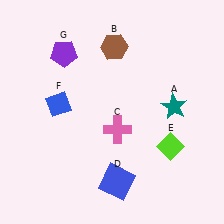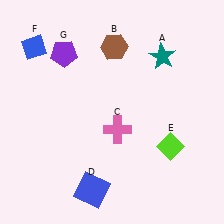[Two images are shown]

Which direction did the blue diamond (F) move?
The blue diamond (F) moved up.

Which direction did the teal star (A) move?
The teal star (A) moved up.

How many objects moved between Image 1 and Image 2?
3 objects moved between the two images.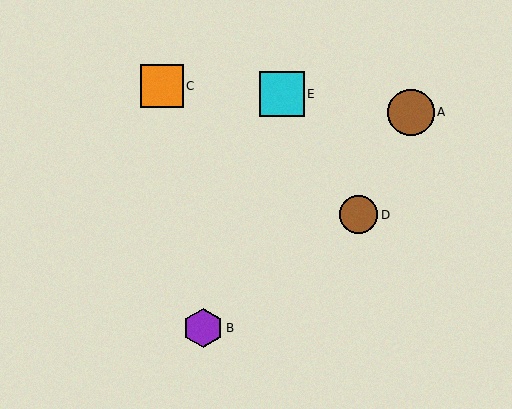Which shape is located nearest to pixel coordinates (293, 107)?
The cyan square (labeled E) at (282, 94) is nearest to that location.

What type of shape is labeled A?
Shape A is a brown circle.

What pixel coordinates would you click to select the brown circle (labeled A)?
Click at (411, 112) to select the brown circle A.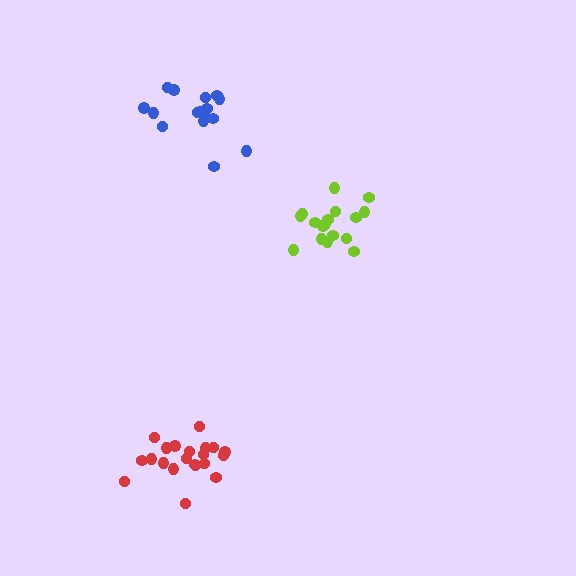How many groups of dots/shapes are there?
There are 3 groups.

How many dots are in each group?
Group 1: 18 dots, Group 2: 21 dots, Group 3: 16 dots (55 total).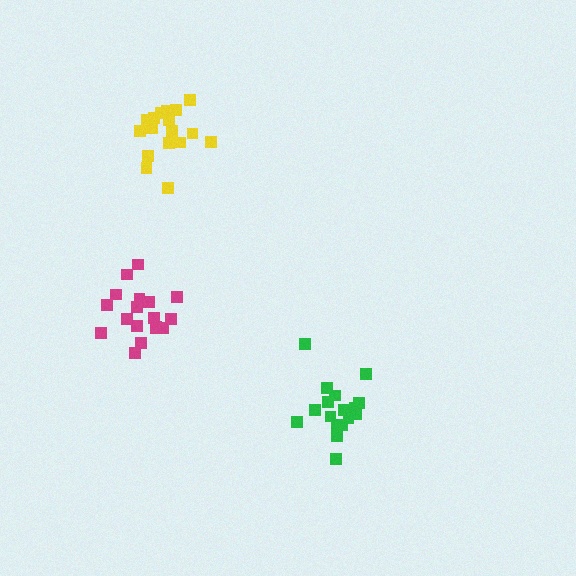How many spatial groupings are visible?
There are 3 spatial groupings.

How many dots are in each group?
Group 1: 17 dots, Group 2: 17 dots, Group 3: 18 dots (52 total).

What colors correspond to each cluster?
The clusters are colored: green, yellow, magenta.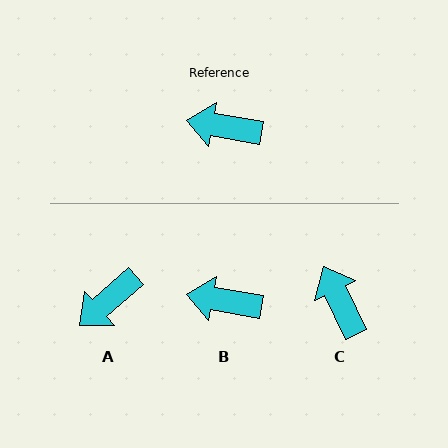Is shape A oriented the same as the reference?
No, it is off by about 51 degrees.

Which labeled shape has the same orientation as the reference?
B.